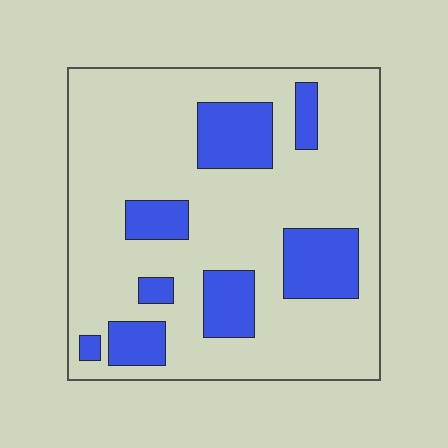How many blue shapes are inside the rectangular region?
8.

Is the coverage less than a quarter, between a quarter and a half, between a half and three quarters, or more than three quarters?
Less than a quarter.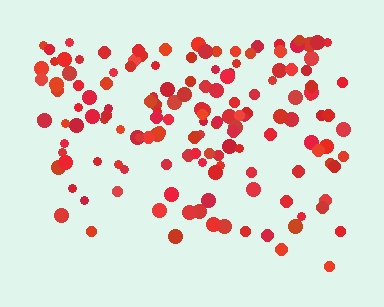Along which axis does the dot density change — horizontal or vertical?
Vertical.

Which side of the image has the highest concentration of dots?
The top.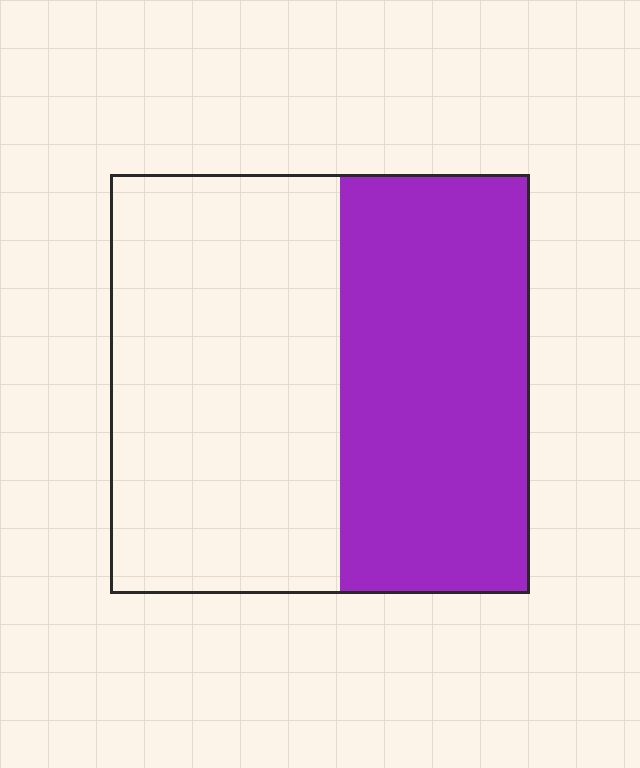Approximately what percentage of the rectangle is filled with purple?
Approximately 45%.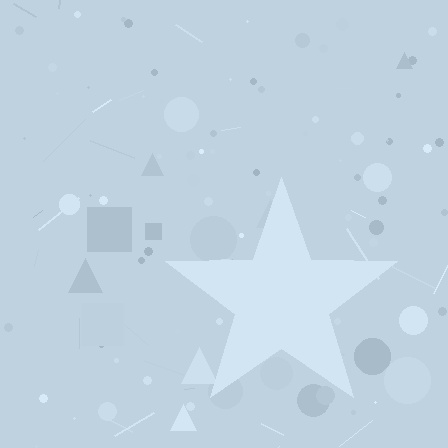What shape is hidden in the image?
A star is hidden in the image.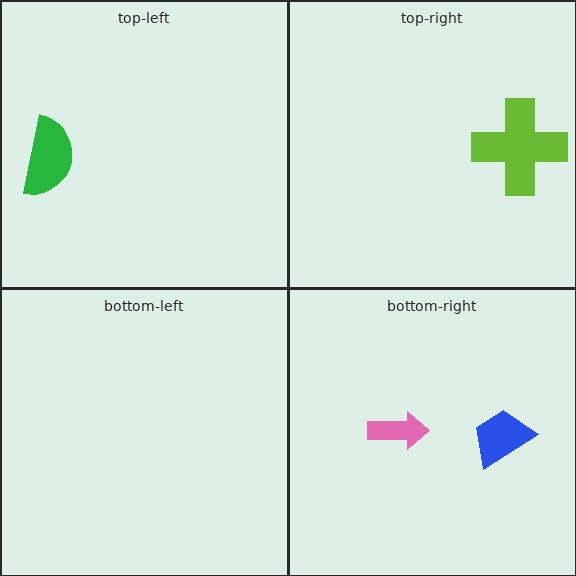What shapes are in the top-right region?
The lime cross.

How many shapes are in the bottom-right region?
2.